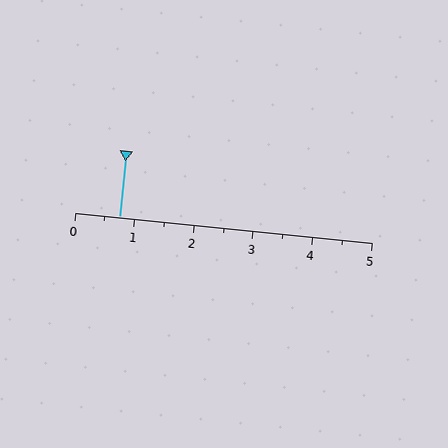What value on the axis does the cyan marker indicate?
The marker indicates approximately 0.8.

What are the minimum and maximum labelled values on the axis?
The axis runs from 0 to 5.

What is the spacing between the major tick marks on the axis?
The major ticks are spaced 1 apart.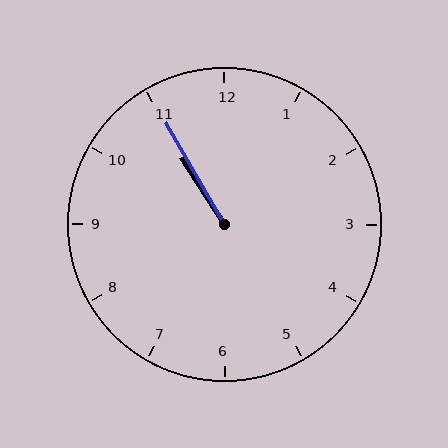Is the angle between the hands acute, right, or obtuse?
It is acute.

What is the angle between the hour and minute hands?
Approximately 2 degrees.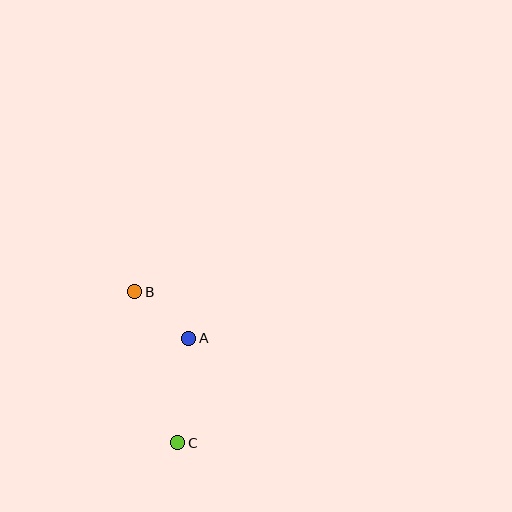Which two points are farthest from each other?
Points B and C are farthest from each other.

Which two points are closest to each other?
Points A and B are closest to each other.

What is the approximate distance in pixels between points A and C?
The distance between A and C is approximately 105 pixels.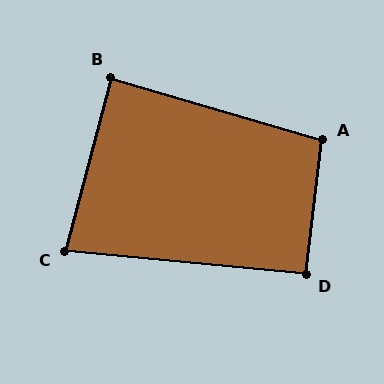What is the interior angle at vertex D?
Approximately 92 degrees (approximately right).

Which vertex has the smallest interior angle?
C, at approximately 81 degrees.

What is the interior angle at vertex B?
Approximately 88 degrees (approximately right).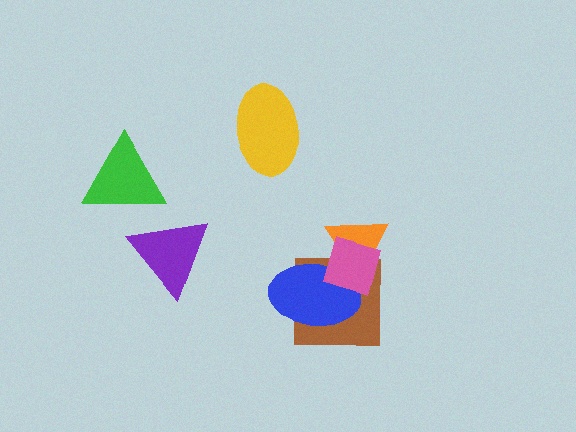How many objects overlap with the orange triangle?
3 objects overlap with the orange triangle.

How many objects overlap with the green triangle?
0 objects overlap with the green triangle.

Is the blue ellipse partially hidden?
Yes, it is partially covered by another shape.